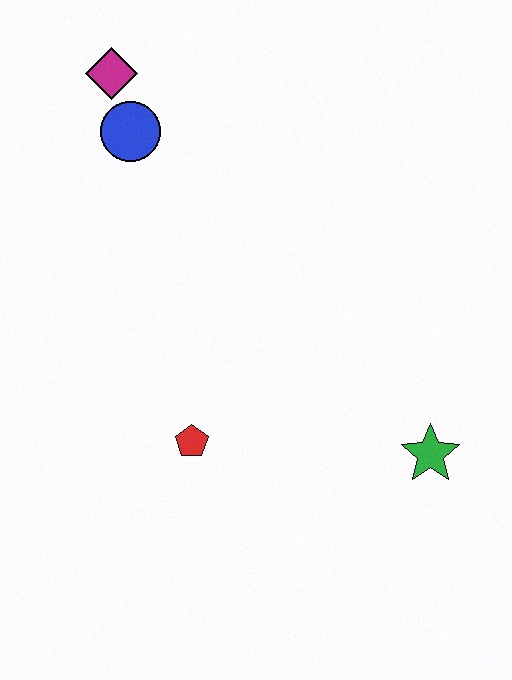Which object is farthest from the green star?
The magenta diamond is farthest from the green star.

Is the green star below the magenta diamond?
Yes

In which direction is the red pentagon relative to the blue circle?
The red pentagon is below the blue circle.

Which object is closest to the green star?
The red pentagon is closest to the green star.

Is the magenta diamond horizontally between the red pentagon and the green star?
No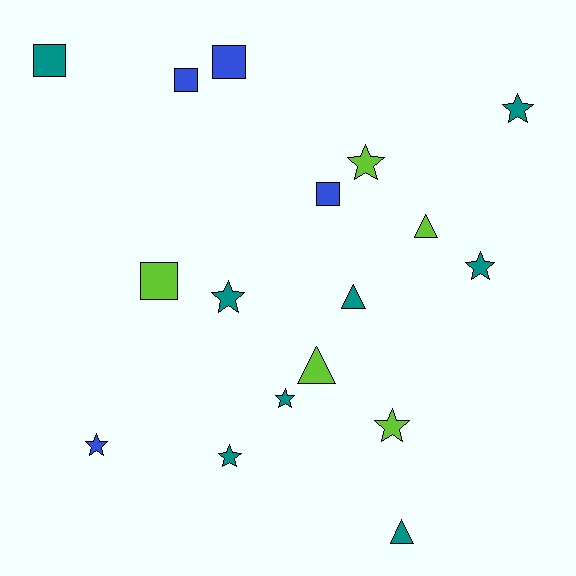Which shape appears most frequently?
Star, with 8 objects.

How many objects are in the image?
There are 17 objects.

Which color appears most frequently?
Teal, with 8 objects.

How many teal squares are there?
There is 1 teal square.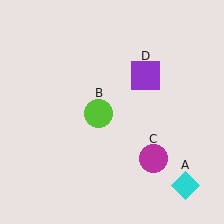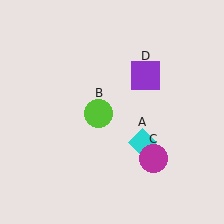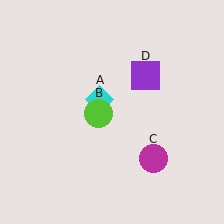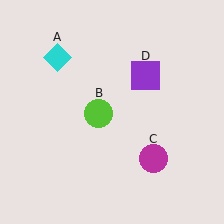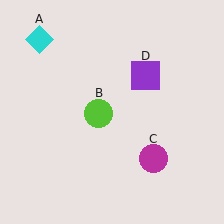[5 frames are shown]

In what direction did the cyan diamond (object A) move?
The cyan diamond (object A) moved up and to the left.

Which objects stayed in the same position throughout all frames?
Lime circle (object B) and magenta circle (object C) and purple square (object D) remained stationary.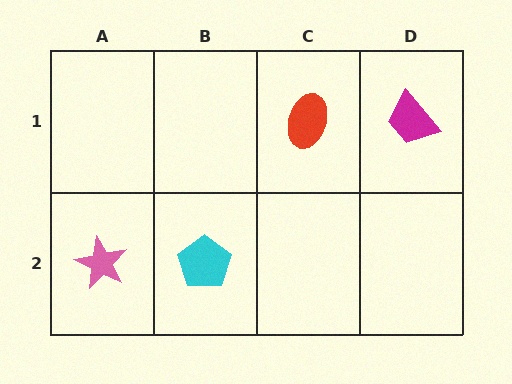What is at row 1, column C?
A red ellipse.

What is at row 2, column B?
A cyan pentagon.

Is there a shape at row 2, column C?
No, that cell is empty.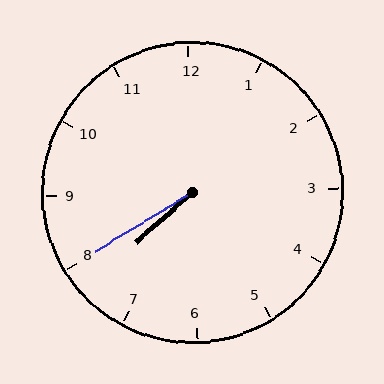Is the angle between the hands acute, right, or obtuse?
It is acute.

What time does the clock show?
7:40.